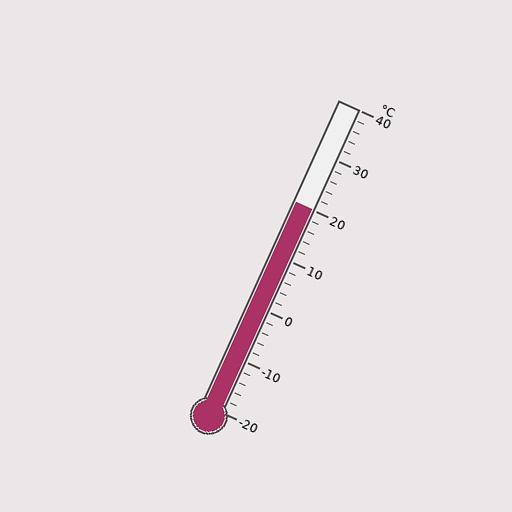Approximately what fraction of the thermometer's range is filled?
The thermometer is filled to approximately 65% of its range.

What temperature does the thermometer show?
The thermometer shows approximately 20°C.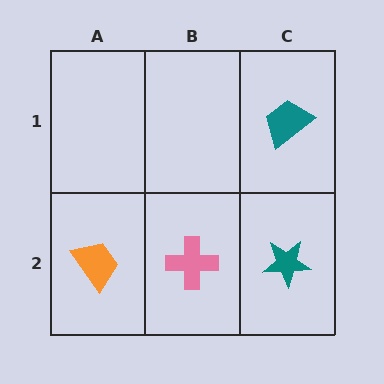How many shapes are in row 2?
3 shapes.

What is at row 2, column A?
An orange trapezoid.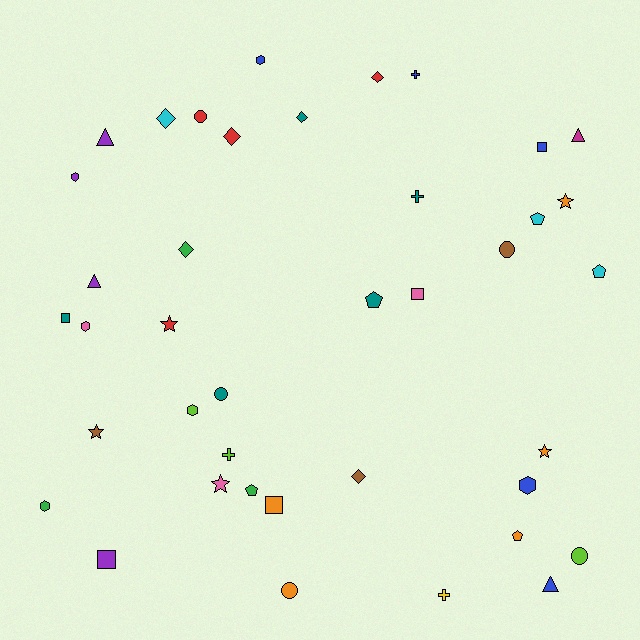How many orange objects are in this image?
There are 5 orange objects.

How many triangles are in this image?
There are 4 triangles.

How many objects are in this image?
There are 40 objects.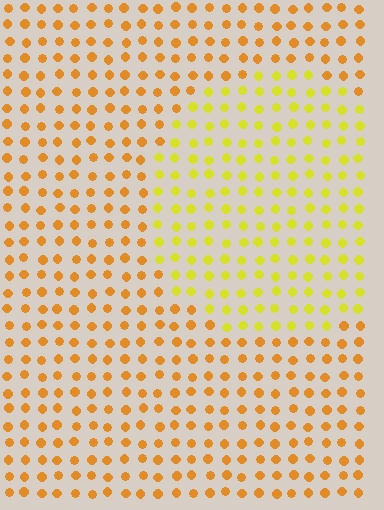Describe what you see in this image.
The image is filled with small orange elements in a uniform arrangement. A circle-shaped region is visible where the elements are tinted to a slightly different hue, forming a subtle color boundary.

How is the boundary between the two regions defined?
The boundary is defined purely by a slight shift in hue (about 32 degrees). Spacing, size, and orientation are identical on both sides.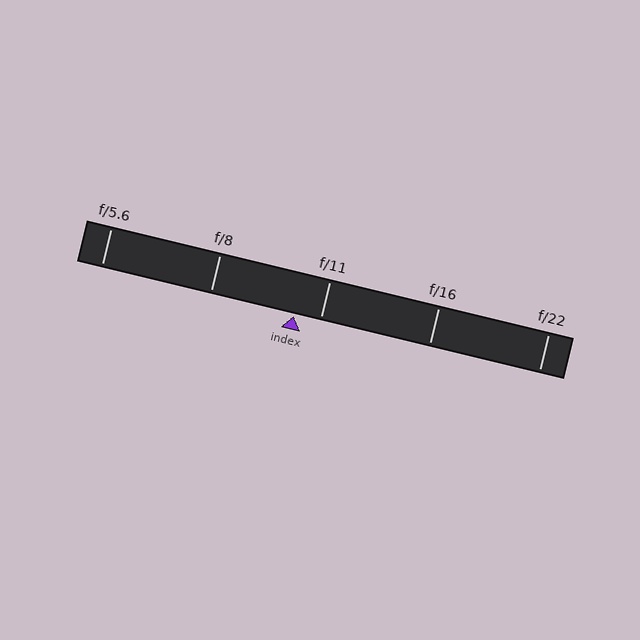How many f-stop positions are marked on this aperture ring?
There are 5 f-stop positions marked.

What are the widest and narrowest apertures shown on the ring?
The widest aperture shown is f/5.6 and the narrowest is f/22.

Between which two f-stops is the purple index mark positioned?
The index mark is between f/8 and f/11.